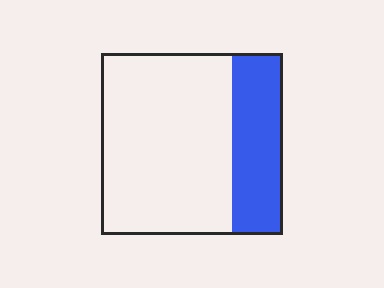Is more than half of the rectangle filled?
No.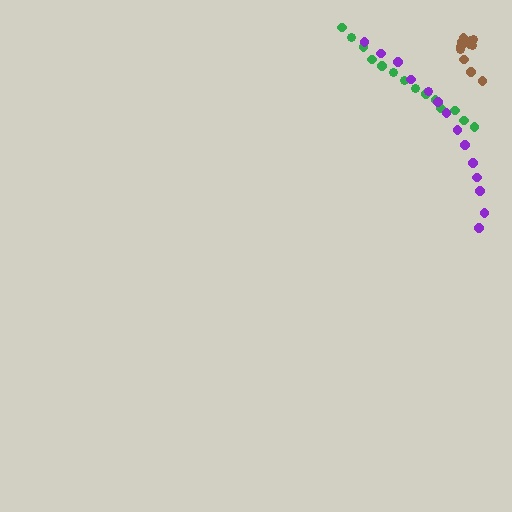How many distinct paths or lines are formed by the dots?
There are 3 distinct paths.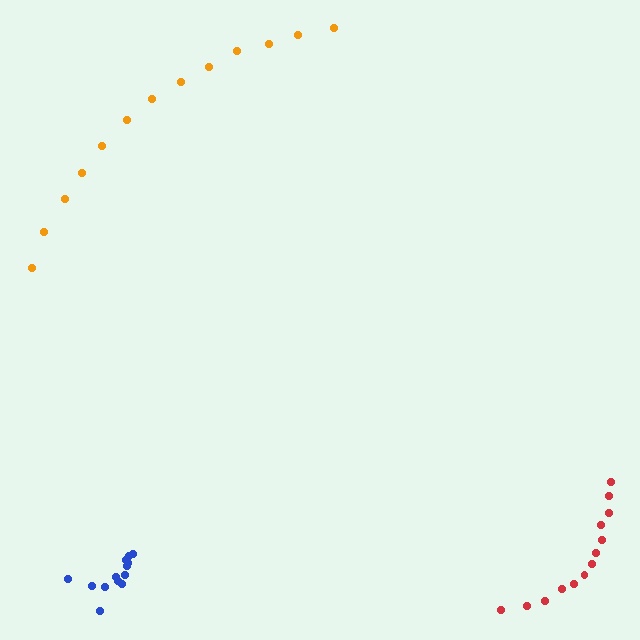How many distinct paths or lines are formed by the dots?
There are 3 distinct paths.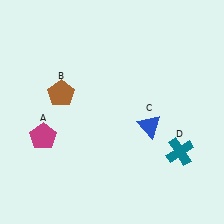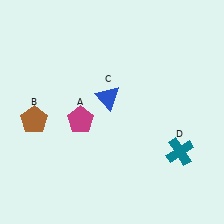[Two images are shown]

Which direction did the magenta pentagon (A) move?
The magenta pentagon (A) moved right.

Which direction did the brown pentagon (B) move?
The brown pentagon (B) moved left.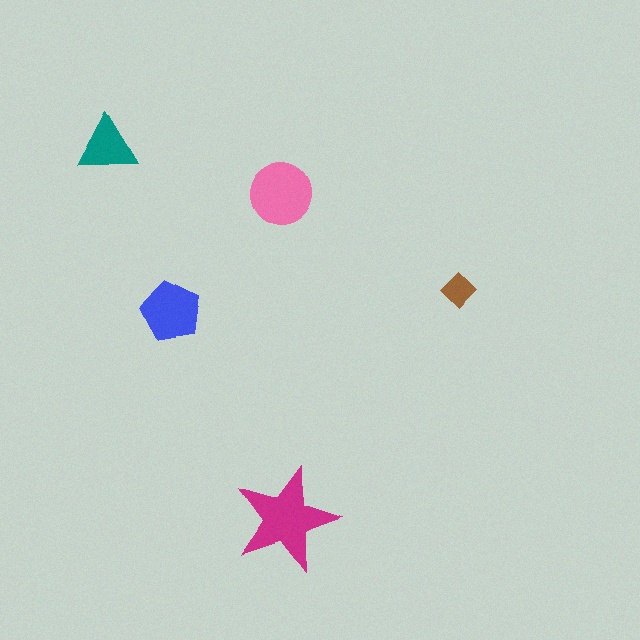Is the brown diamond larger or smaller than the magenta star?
Smaller.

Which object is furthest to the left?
The teal triangle is leftmost.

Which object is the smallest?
The brown diamond.